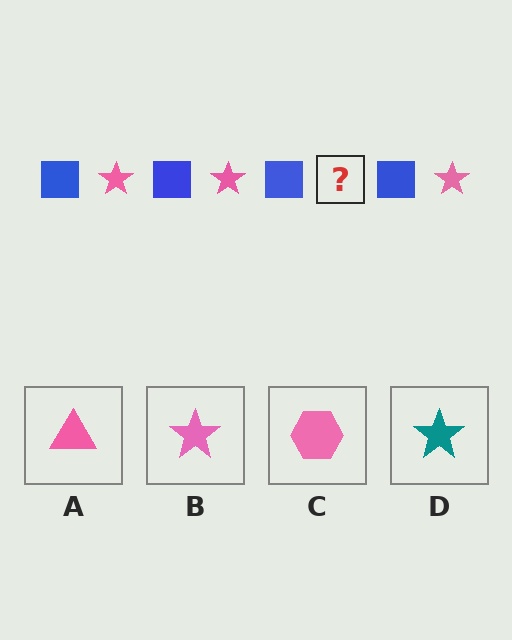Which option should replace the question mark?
Option B.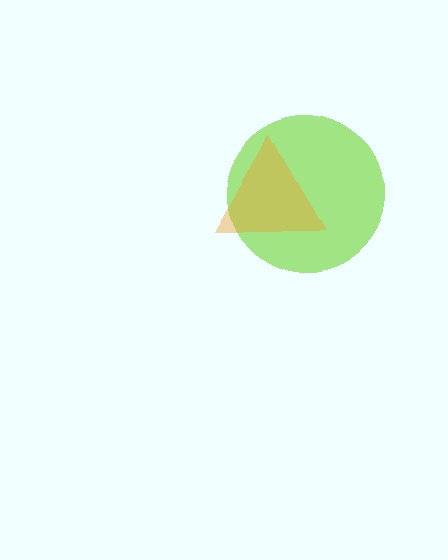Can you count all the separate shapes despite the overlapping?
Yes, there are 2 separate shapes.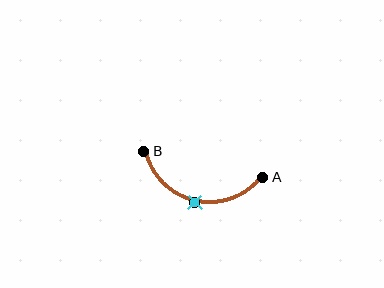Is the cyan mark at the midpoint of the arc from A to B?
Yes. The cyan mark lies on the arc at equal arc-length from both A and B — it is the arc midpoint.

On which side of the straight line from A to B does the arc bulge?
The arc bulges below the straight line connecting A and B.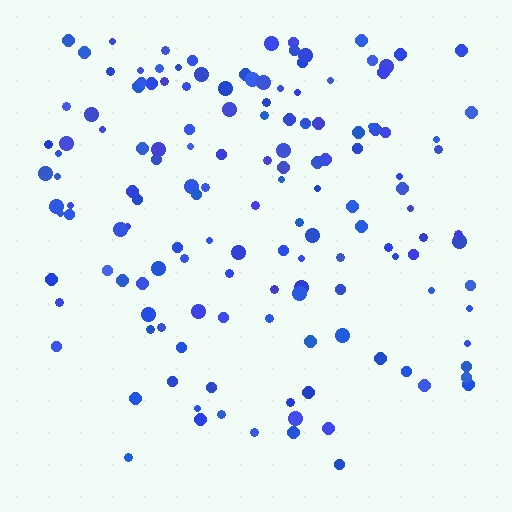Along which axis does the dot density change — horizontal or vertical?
Vertical.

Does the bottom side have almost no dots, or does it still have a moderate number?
Still a moderate number, just noticeably fewer than the top.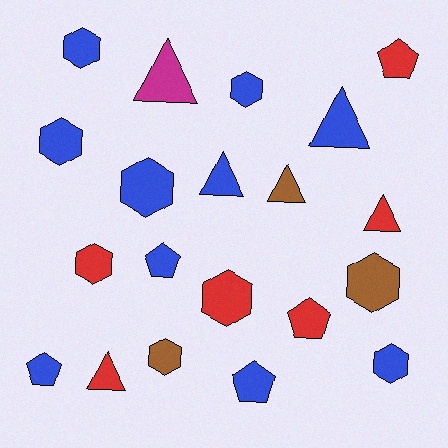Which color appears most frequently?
Blue, with 10 objects.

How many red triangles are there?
There are 2 red triangles.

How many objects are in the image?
There are 20 objects.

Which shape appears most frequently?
Hexagon, with 9 objects.